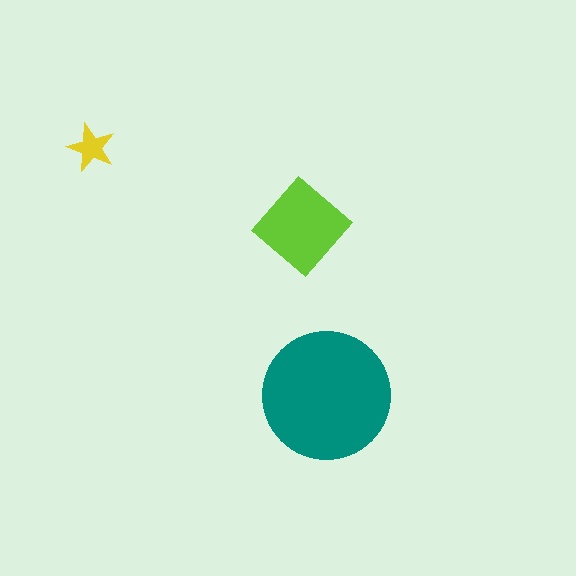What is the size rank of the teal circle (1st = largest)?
1st.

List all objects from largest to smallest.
The teal circle, the lime diamond, the yellow star.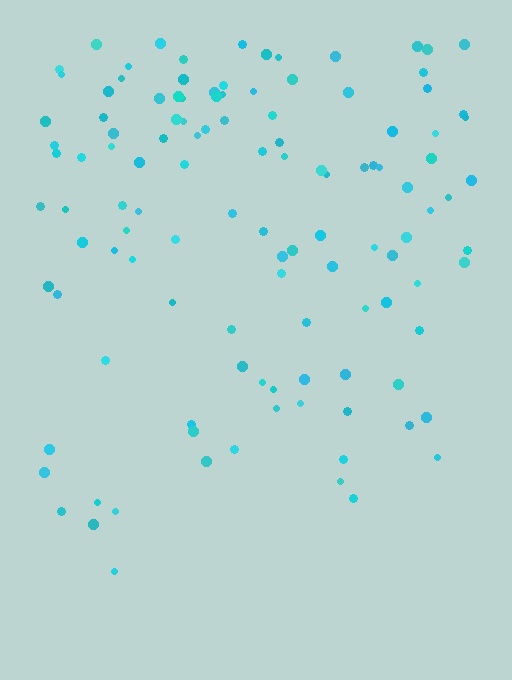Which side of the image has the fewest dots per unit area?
The bottom.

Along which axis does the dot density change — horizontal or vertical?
Vertical.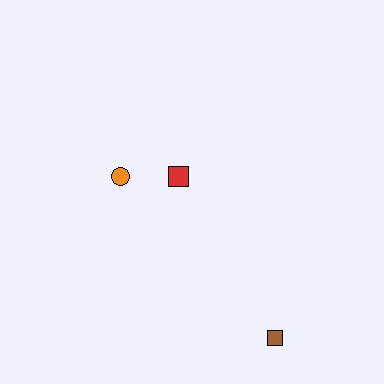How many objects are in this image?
There are 3 objects.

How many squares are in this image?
There are 2 squares.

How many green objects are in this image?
There are no green objects.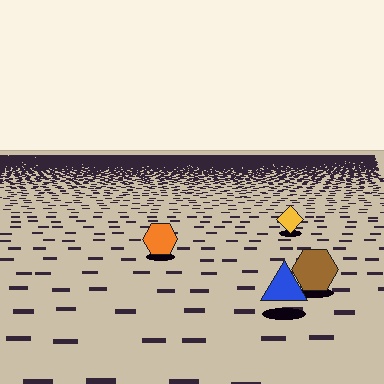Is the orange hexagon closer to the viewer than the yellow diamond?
Yes. The orange hexagon is closer — you can tell from the texture gradient: the ground texture is coarser near it.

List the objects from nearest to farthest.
From nearest to farthest: the blue triangle, the brown hexagon, the orange hexagon, the yellow diamond.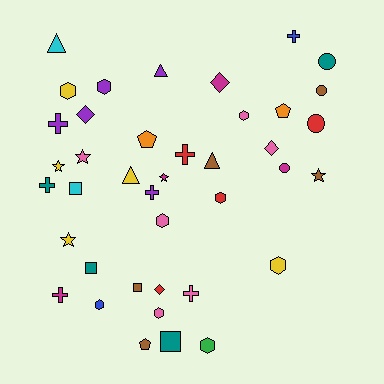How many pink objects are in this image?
There are 6 pink objects.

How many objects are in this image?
There are 40 objects.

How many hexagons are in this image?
There are 9 hexagons.